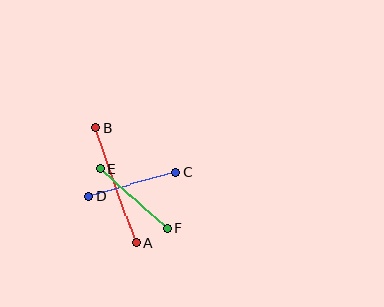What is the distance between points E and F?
The distance is approximately 89 pixels.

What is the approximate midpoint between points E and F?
The midpoint is at approximately (134, 198) pixels.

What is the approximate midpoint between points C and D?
The midpoint is at approximately (132, 184) pixels.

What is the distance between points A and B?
The distance is approximately 122 pixels.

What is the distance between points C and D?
The distance is approximately 90 pixels.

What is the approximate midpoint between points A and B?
The midpoint is at approximately (116, 185) pixels.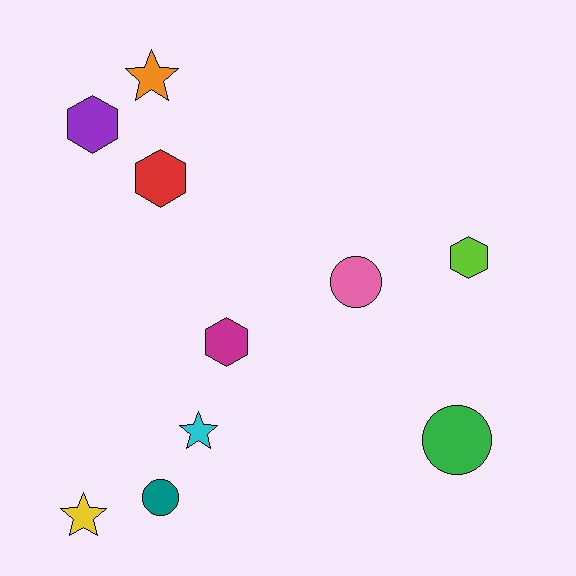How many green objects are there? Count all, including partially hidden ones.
There is 1 green object.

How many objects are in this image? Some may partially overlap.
There are 10 objects.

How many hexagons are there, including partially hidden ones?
There are 4 hexagons.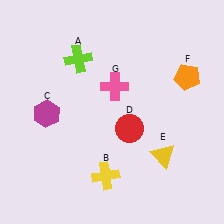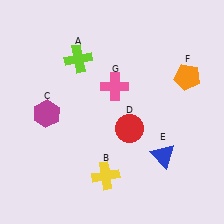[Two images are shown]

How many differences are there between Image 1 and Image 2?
There is 1 difference between the two images.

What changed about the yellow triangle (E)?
In Image 1, E is yellow. In Image 2, it changed to blue.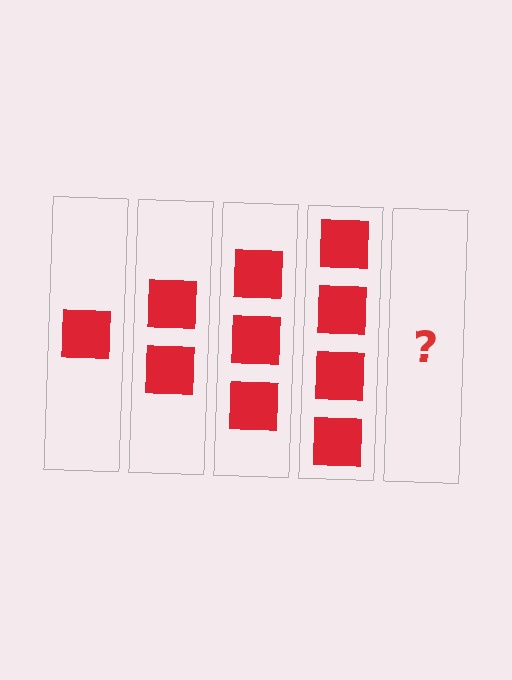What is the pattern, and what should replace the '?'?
The pattern is that each step adds one more square. The '?' should be 5 squares.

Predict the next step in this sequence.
The next step is 5 squares.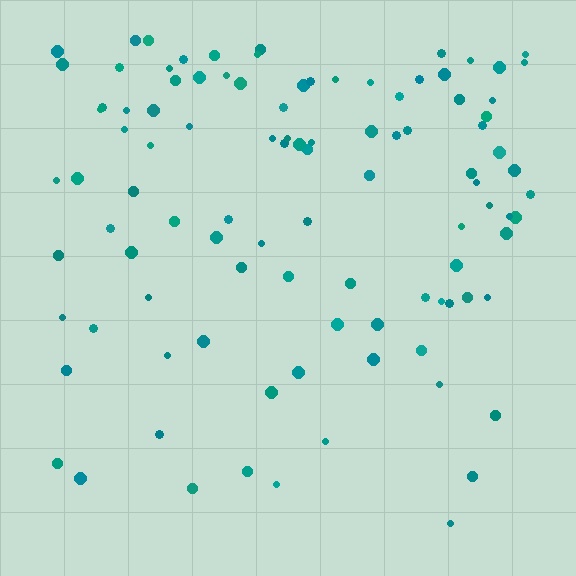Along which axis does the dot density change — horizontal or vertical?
Vertical.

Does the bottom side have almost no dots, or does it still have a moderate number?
Still a moderate number, just noticeably fewer than the top.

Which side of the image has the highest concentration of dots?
The top.